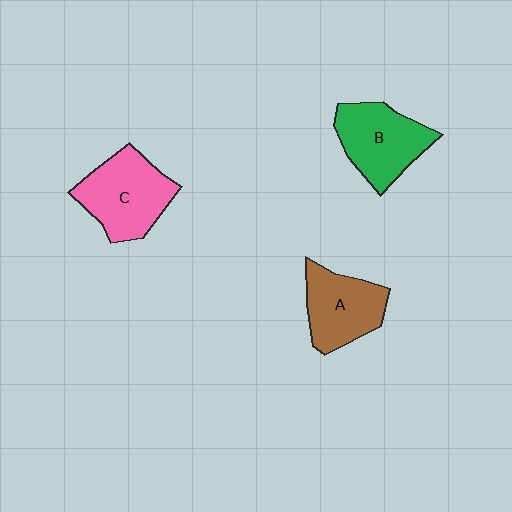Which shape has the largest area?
Shape C (pink).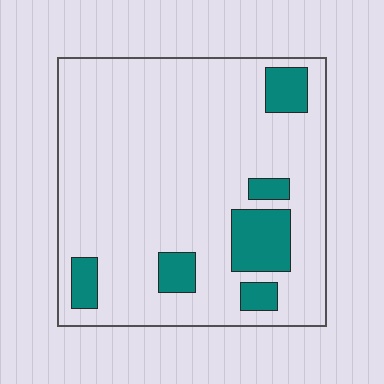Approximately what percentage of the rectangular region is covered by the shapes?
Approximately 15%.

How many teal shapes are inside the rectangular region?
6.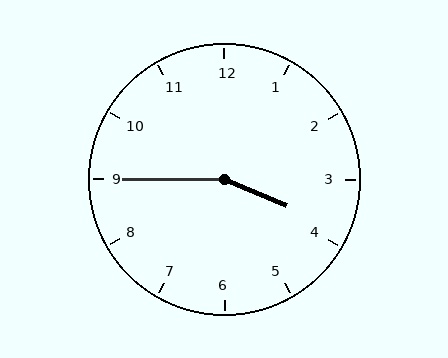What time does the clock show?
3:45.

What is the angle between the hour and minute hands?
Approximately 158 degrees.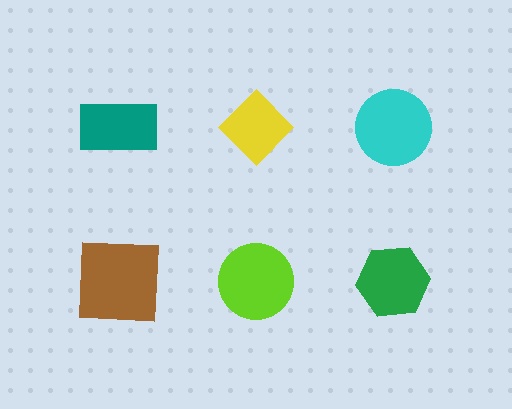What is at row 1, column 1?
A teal rectangle.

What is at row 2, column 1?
A brown square.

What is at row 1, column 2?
A yellow diamond.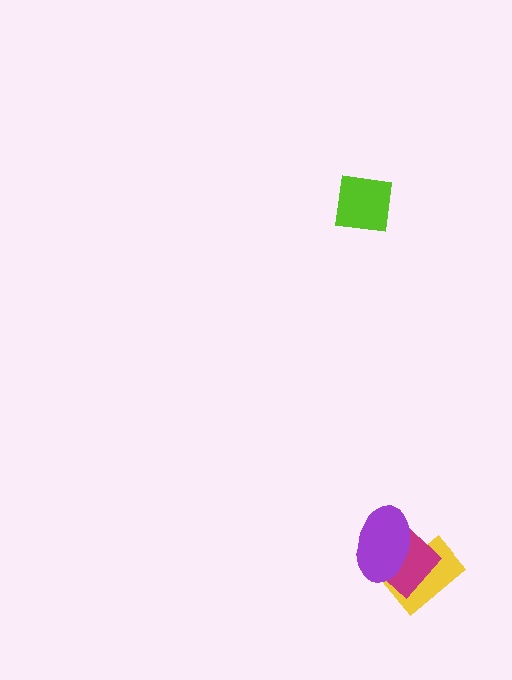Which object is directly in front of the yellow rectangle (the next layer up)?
The magenta diamond is directly in front of the yellow rectangle.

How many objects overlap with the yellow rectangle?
2 objects overlap with the yellow rectangle.